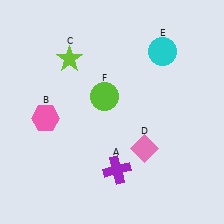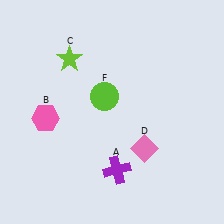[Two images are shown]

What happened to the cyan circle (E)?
The cyan circle (E) was removed in Image 2. It was in the top-right area of Image 1.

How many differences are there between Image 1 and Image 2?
There is 1 difference between the two images.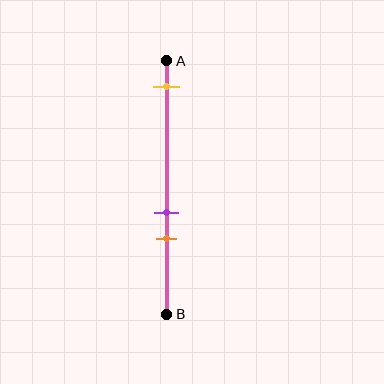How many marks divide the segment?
There are 3 marks dividing the segment.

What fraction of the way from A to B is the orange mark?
The orange mark is approximately 70% (0.7) of the way from A to B.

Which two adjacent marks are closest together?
The purple and orange marks are the closest adjacent pair.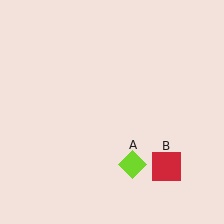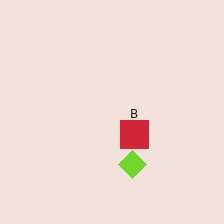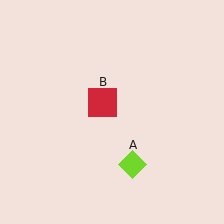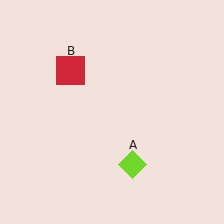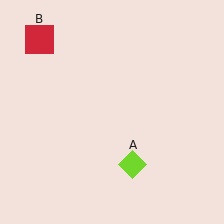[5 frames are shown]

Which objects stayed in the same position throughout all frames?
Lime diamond (object A) remained stationary.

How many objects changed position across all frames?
1 object changed position: red square (object B).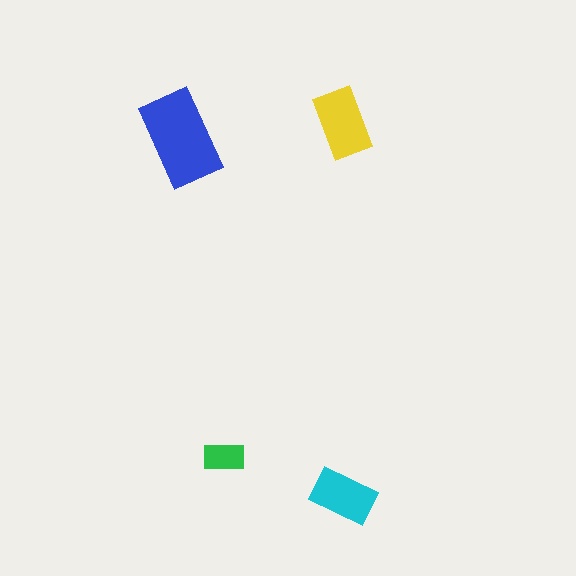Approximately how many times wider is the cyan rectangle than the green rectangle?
About 1.5 times wider.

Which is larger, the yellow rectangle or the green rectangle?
The yellow one.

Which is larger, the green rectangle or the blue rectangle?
The blue one.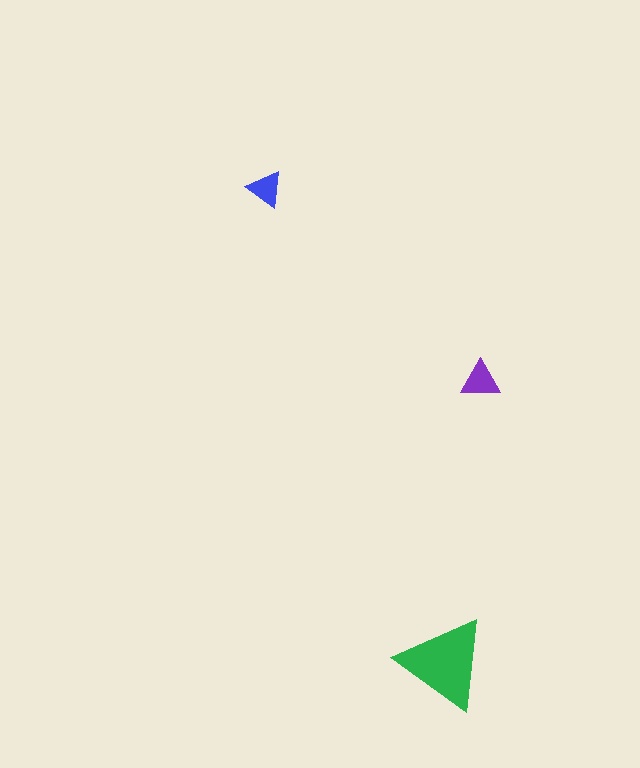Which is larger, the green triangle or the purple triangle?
The green one.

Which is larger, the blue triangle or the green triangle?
The green one.